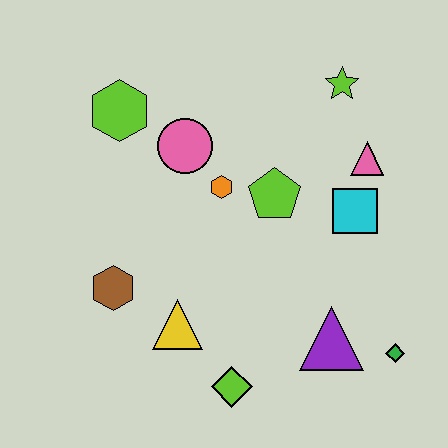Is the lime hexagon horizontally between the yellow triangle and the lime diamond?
No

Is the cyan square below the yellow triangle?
No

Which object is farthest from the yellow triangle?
The lime star is farthest from the yellow triangle.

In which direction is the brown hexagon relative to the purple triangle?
The brown hexagon is to the left of the purple triangle.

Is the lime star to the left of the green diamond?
Yes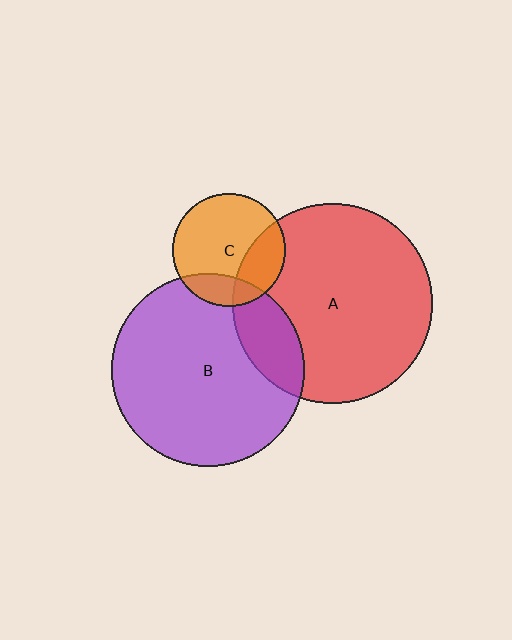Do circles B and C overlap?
Yes.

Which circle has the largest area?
Circle A (red).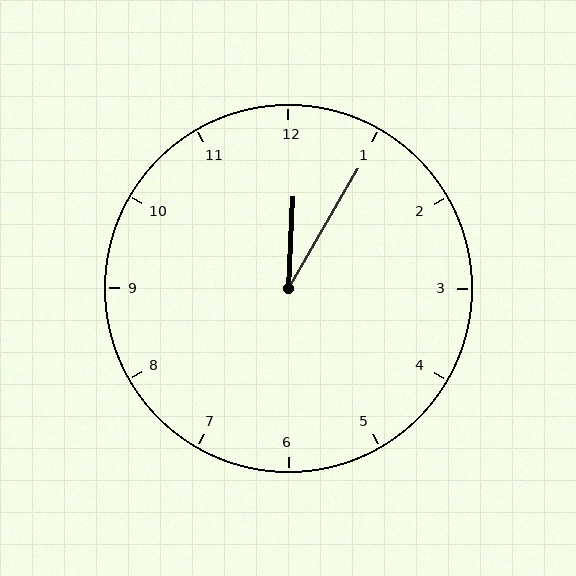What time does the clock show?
12:05.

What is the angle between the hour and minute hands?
Approximately 28 degrees.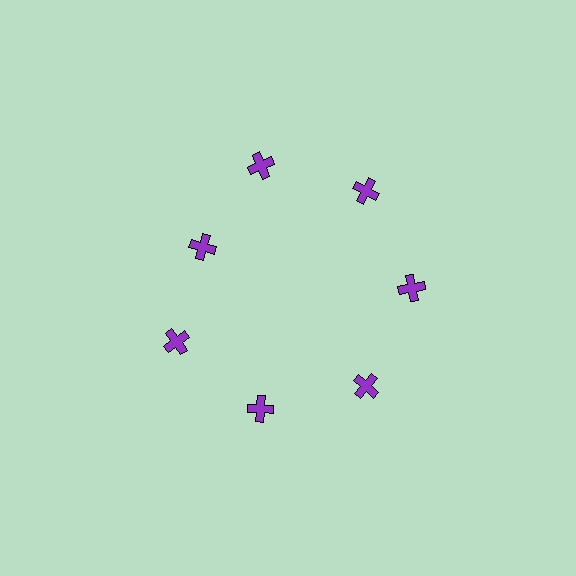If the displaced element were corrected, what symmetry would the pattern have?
It would have 7-fold rotational symmetry — the pattern would map onto itself every 51 degrees.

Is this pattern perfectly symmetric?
No. The 7 purple crosses are arranged in a ring, but one element near the 10 o'clock position is pulled inward toward the center, breaking the 7-fold rotational symmetry.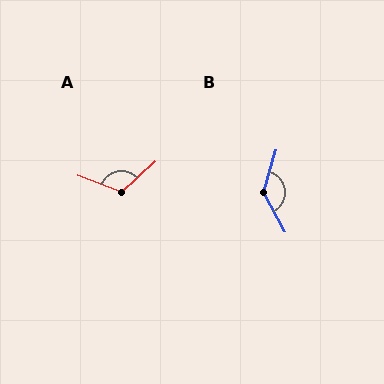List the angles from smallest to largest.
A (116°), B (135°).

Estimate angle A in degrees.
Approximately 116 degrees.